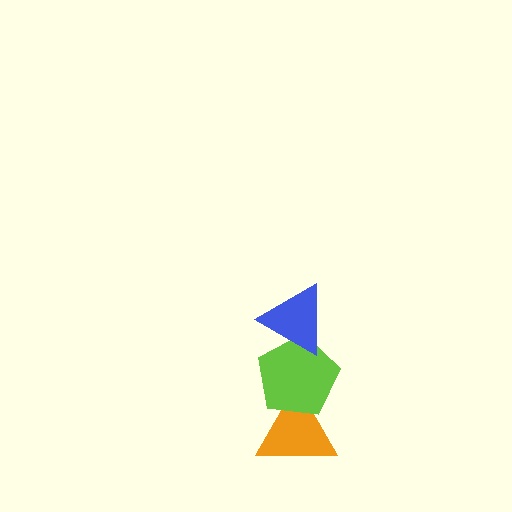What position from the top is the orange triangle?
The orange triangle is 3rd from the top.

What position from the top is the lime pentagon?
The lime pentagon is 2nd from the top.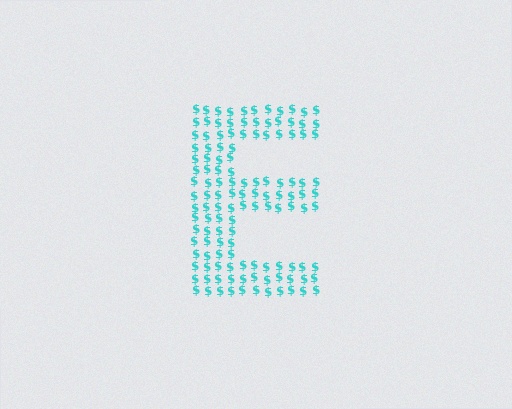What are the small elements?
The small elements are dollar signs.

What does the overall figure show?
The overall figure shows the letter E.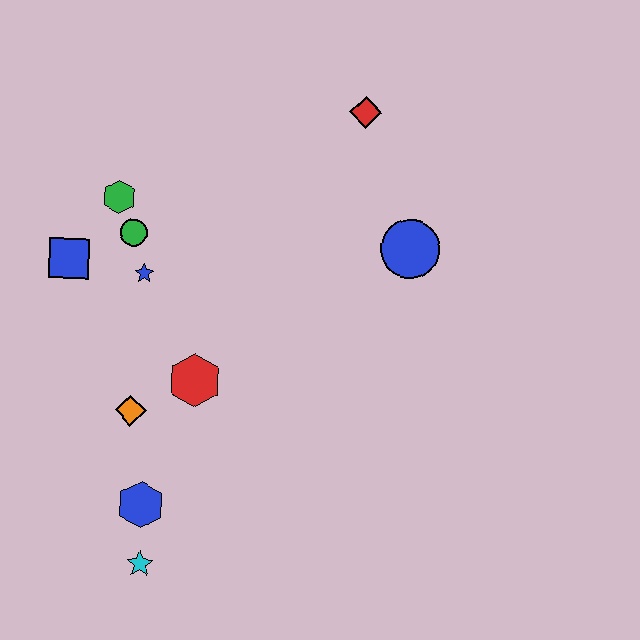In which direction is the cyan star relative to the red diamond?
The cyan star is below the red diamond.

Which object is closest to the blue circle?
The red diamond is closest to the blue circle.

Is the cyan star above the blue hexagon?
No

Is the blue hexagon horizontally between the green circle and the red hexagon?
Yes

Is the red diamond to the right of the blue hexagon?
Yes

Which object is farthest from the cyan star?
The red diamond is farthest from the cyan star.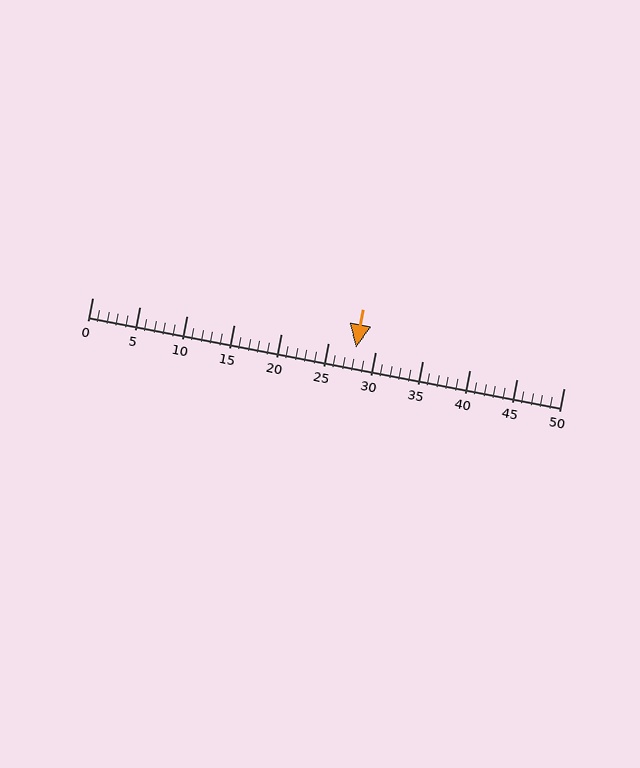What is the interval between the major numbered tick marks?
The major tick marks are spaced 5 units apart.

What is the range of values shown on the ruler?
The ruler shows values from 0 to 50.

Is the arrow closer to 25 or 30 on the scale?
The arrow is closer to 30.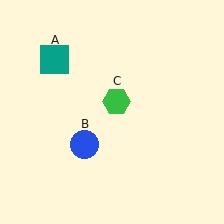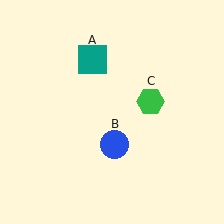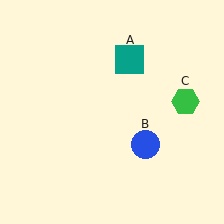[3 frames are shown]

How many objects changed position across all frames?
3 objects changed position: teal square (object A), blue circle (object B), green hexagon (object C).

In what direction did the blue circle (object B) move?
The blue circle (object B) moved right.